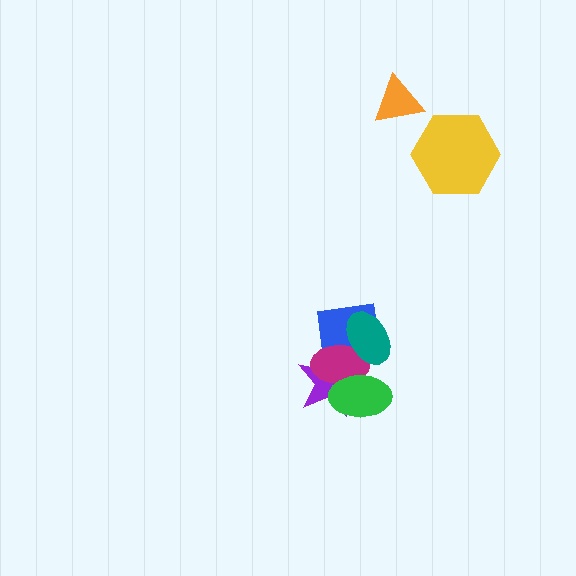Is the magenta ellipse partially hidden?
Yes, it is partially covered by another shape.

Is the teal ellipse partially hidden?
No, no other shape covers it.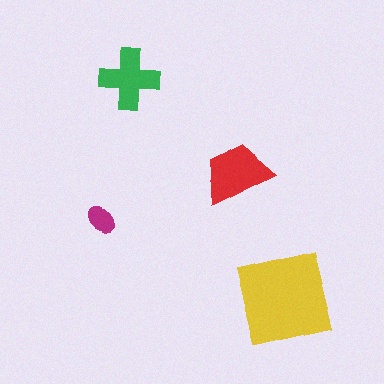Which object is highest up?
The green cross is topmost.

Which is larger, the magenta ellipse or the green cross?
The green cross.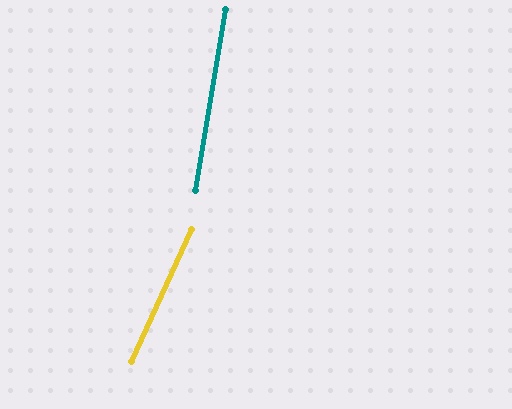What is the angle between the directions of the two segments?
Approximately 15 degrees.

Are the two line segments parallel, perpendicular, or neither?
Neither parallel nor perpendicular — they differ by about 15°.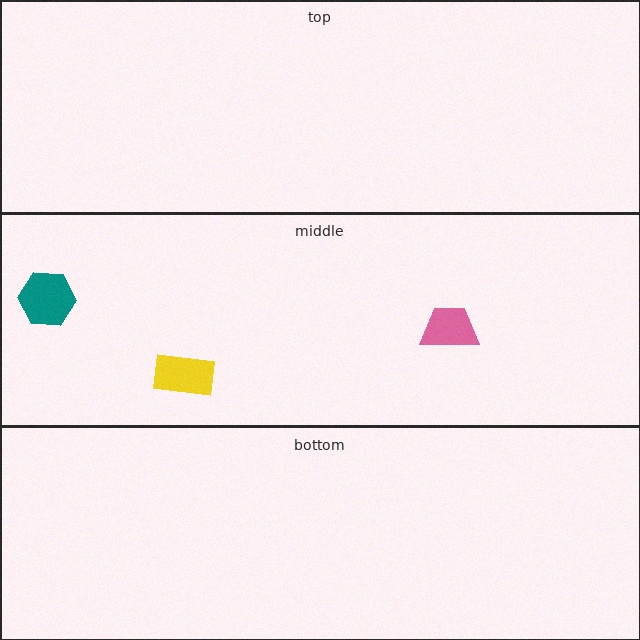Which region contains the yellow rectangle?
The middle region.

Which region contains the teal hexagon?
The middle region.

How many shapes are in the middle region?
3.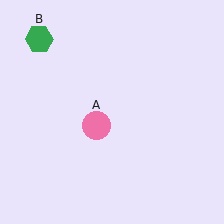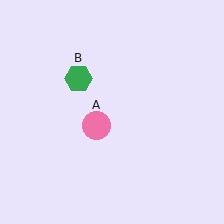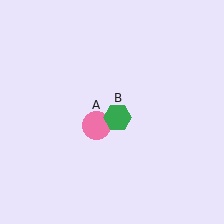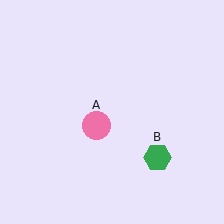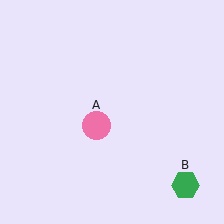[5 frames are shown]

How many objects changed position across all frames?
1 object changed position: green hexagon (object B).